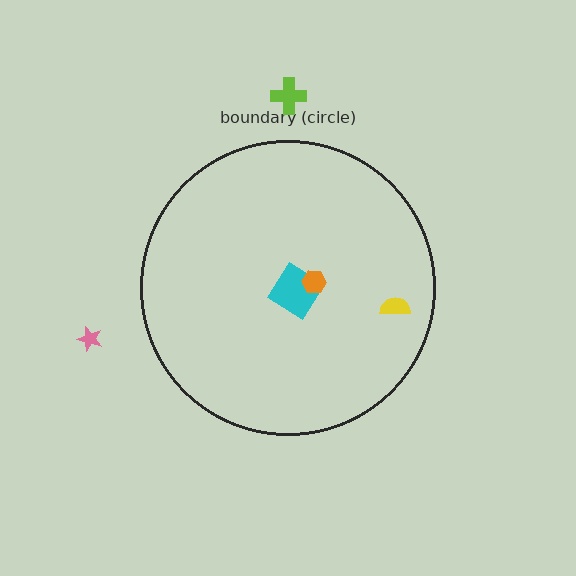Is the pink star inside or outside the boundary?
Outside.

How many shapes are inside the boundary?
3 inside, 2 outside.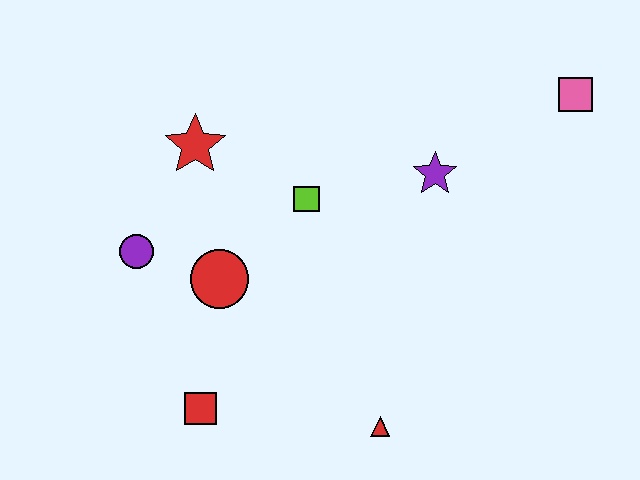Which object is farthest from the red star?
The pink square is farthest from the red star.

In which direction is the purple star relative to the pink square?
The purple star is to the left of the pink square.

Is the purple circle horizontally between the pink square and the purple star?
No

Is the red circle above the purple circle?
No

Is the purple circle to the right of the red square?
No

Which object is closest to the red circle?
The purple circle is closest to the red circle.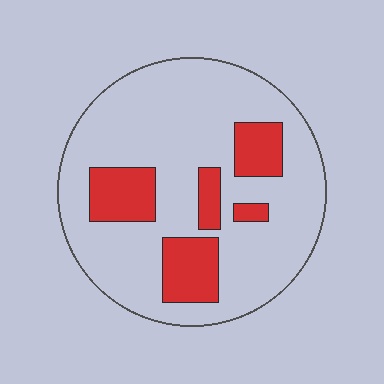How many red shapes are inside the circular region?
5.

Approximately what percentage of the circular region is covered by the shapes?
Approximately 20%.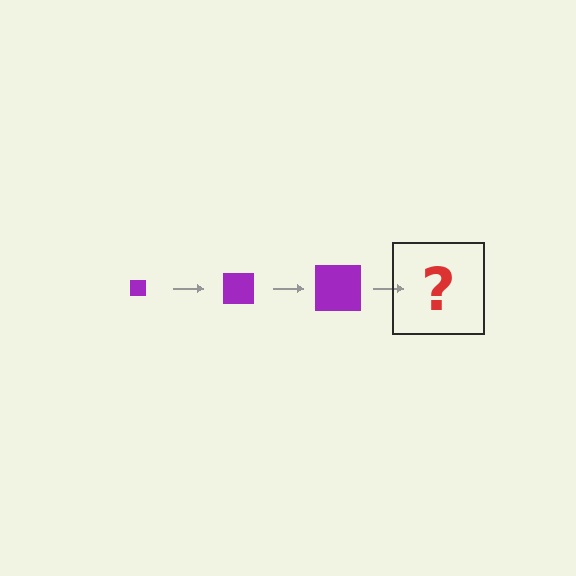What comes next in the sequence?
The next element should be a purple square, larger than the previous one.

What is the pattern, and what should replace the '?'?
The pattern is that the square gets progressively larger each step. The '?' should be a purple square, larger than the previous one.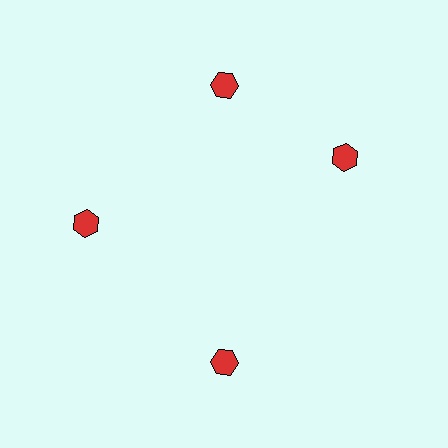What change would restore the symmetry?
The symmetry would be restored by rotating it back into even spacing with its neighbors so that all 4 hexagons sit at equal angles and equal distance from the center.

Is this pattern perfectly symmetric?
No. The 4 red hexagons are arranged in a ring, but one element near the 3 o'clock position is rotated out of alignment along the ring, breaking the 4-fold rotational symmetry.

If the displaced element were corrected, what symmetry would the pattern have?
It would have 4-fold rotational symmetry — the pattern would map onto itself every 90 degrees.